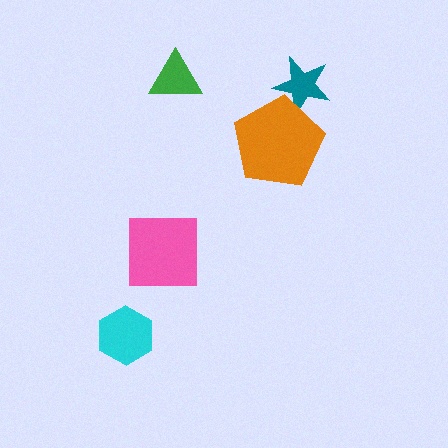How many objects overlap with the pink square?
0 objects overlap with the pink square.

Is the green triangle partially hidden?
No, no other shape covers it.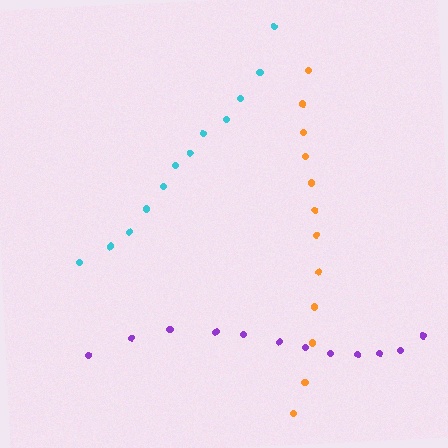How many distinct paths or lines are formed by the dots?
There are 3 distinct paths.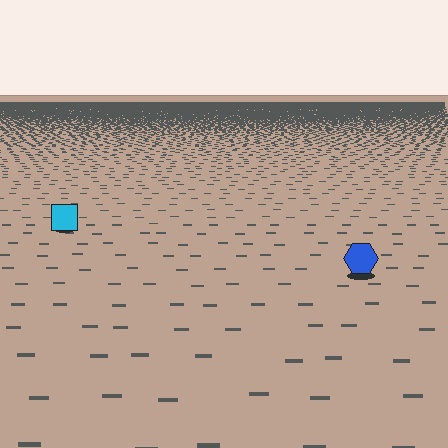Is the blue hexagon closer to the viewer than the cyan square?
Yes. The blue hexagon is closer — you can tell from the texture gradient: the ground texture is coarser near it.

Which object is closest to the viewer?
The blue hexagon is closest. The texture marks near it are larger and more spread out.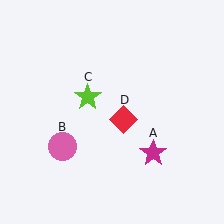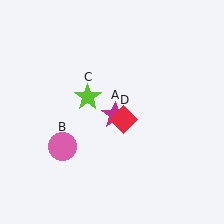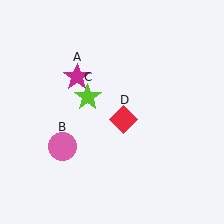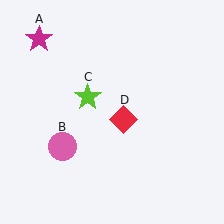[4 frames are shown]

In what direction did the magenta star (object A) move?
The magenta star (object A) moved up and to the left.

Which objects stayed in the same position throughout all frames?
Pink circle (object B) and lime star (object C) and red diamond (object D) remained stationary.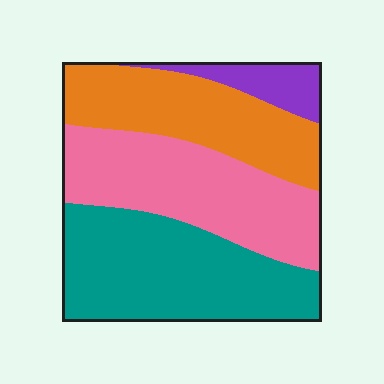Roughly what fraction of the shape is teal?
Teal covers around 35% of the shape.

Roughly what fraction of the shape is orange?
Orange takes up about one quarter (1/4) of the shape.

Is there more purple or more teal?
Teal.